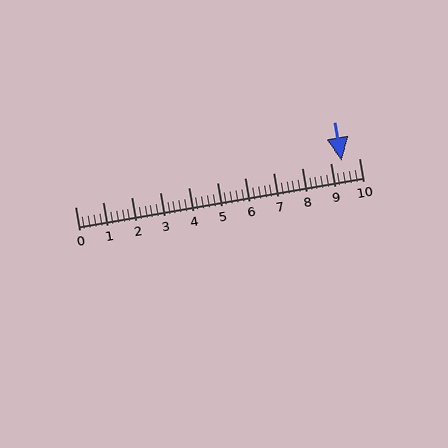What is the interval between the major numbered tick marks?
The major tick marks are spaced 1 units apart.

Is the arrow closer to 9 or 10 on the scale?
The arrow is closer to 9.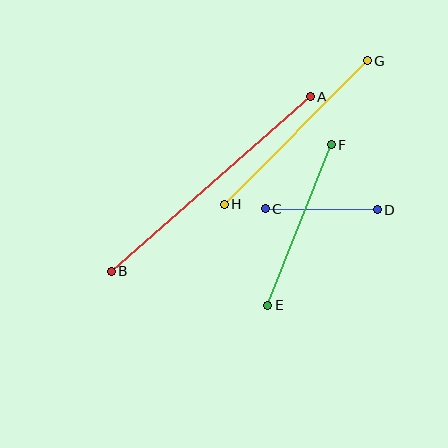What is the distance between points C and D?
The distance is approximately 112 pixels.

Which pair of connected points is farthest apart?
Points A and B are farthest apart.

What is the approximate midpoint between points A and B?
The midpoint is at approximately (211, 184) pixels.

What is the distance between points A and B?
The distance is approximately 265 pixels.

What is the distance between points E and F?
The distance is approximately 173 pixels.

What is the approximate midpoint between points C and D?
The midpoint is at approximately (321, 209) pixels.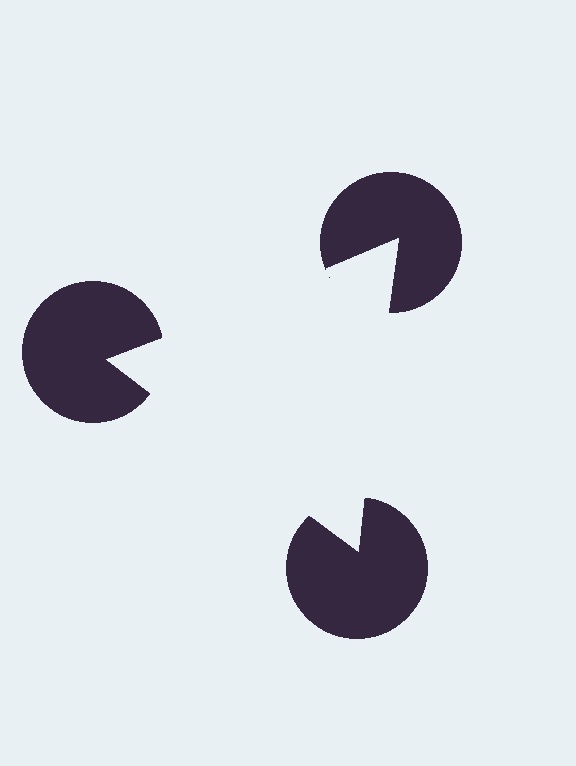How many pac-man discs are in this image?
There are 3 — one at each vertex of the illusory triangle.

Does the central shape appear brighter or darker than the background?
It typically appears slightly brighter than the background, even though no actual brightness change is drawn.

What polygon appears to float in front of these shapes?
An illusory triangle — its edges are inferred from the aligned wedge cuts in the pac-man discs, not physically drawn.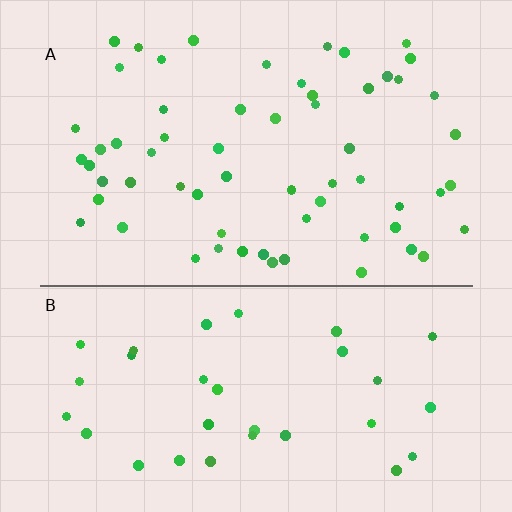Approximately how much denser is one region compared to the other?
Approximately 1.8× — region A over region B.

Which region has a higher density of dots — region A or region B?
A (the top).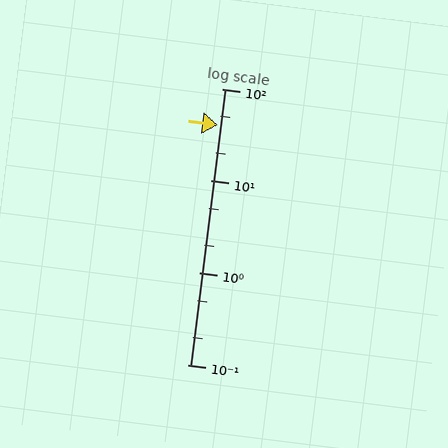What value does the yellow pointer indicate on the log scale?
The pointer indicates approximately 40.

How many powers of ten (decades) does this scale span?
The scale spans 3 decades, from 0.1 to 100.